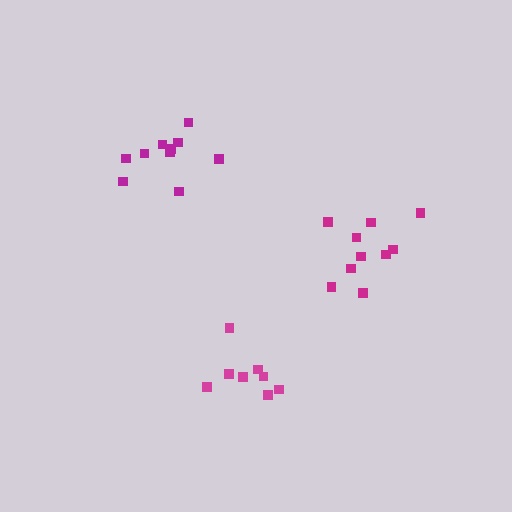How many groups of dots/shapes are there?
There are 3 groups.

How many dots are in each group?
Group 1: 8 dots, Group 2: 10 dots, Group 3: 10 dots (28 total).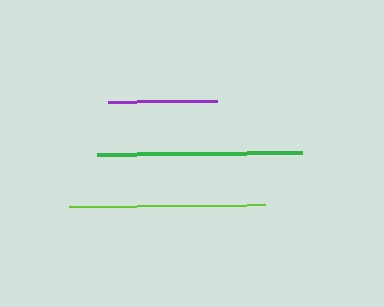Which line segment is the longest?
The green line is the longest at approximately 205 pixels.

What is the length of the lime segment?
The lime segment is approximately 196 pixels long.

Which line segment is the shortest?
The purple line is the shortest at approximately 109 pixels.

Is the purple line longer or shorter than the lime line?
The lime line is longer than the purple line.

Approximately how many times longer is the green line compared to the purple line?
The green line is approximately 1.9 times the length of the purple line.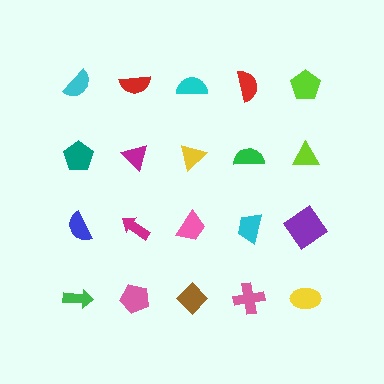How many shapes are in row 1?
5 shapes.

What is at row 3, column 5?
A purple diamond.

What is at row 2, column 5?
A lime triangle.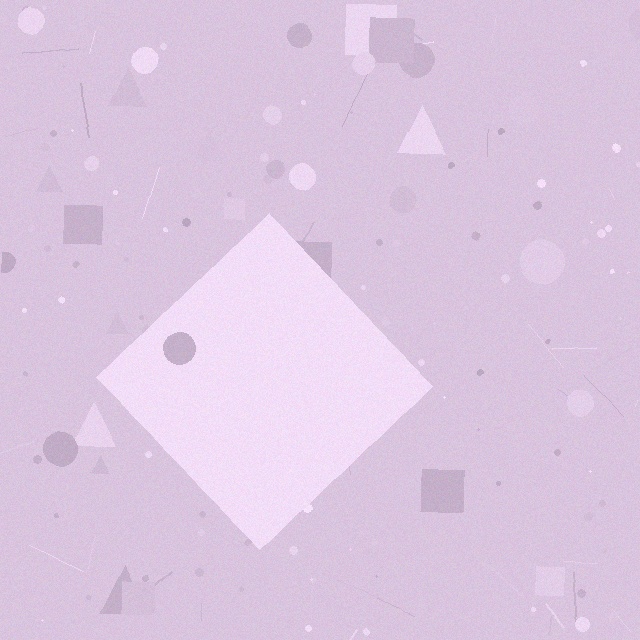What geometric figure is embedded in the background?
A diamond is embedded in the background.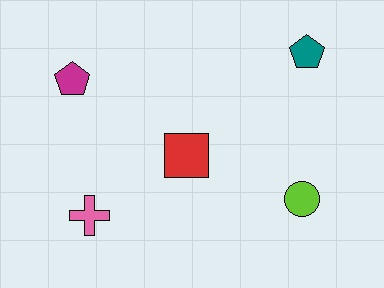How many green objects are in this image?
There are no green objects.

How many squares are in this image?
There is 1 square.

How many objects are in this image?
There are 5 objects.